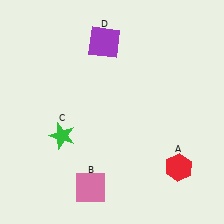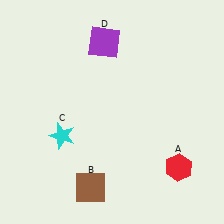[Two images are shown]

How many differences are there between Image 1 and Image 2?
There are 2 differences between the two images.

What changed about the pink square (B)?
In Image 1, B is pink. In Image 2, it changed to brown.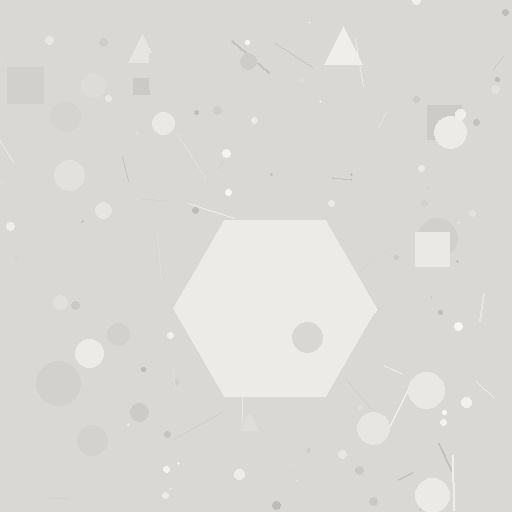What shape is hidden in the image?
A hexagon is hidden in the image.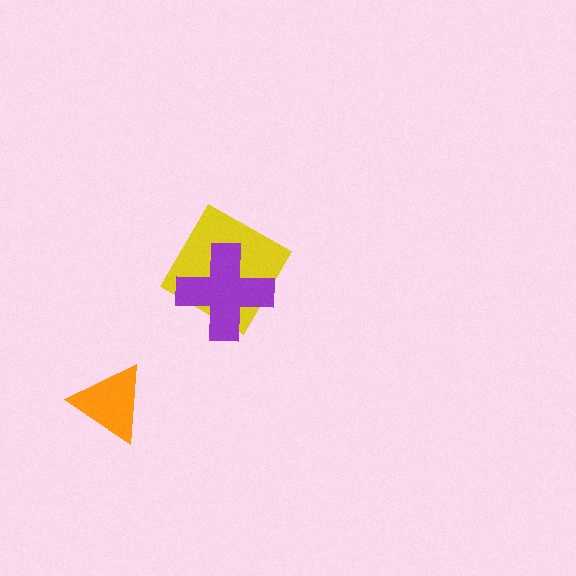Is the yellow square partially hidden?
Yes, it is partially covered by another shape.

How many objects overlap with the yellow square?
1 object overlaps with the yellow square.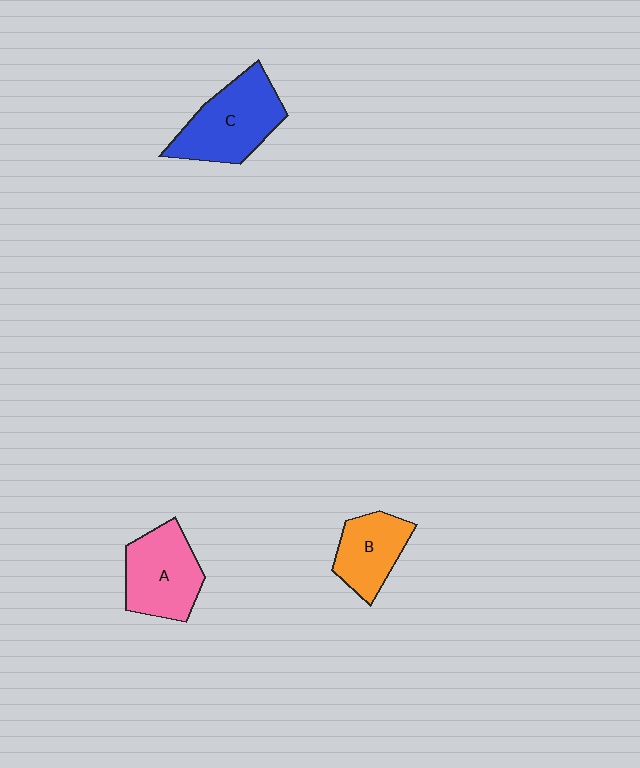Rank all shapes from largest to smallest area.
From largest to smallest: C (blue), A (pink), B (orange).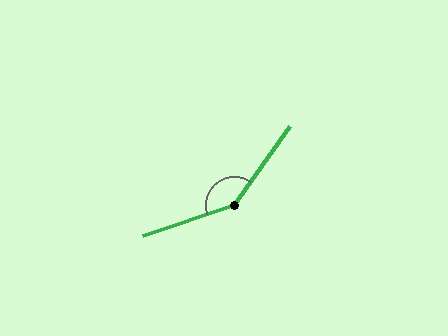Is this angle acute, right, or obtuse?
It is obtuse.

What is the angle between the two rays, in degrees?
Approximately 145 degrees.